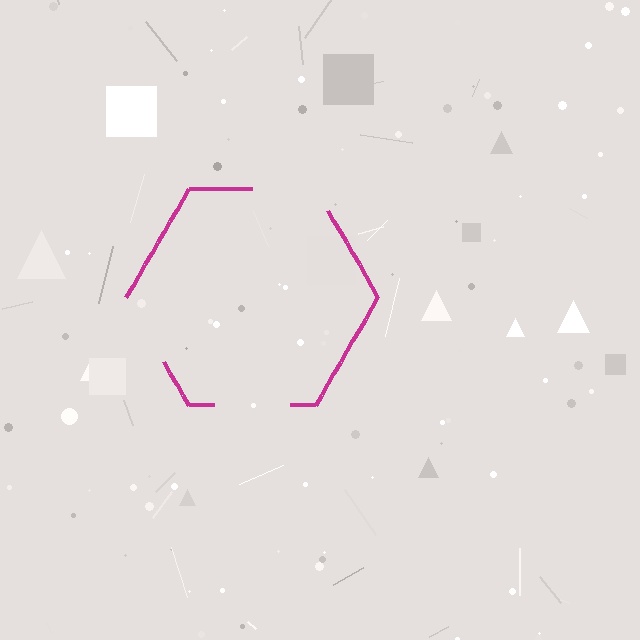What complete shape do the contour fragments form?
The contour fragments form a hexagon.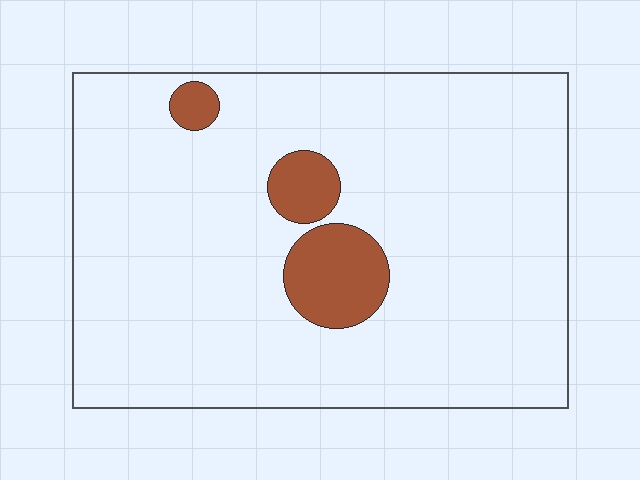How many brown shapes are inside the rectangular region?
3.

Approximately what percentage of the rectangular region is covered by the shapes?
Approximately 10%.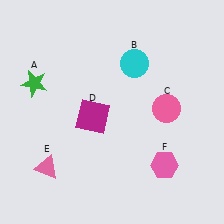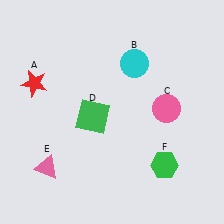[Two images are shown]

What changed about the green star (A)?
In Image 1, A is green. In Image 2, it changed to red.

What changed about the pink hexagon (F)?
In Image 1, F is pink. In Image 2, it changed to green.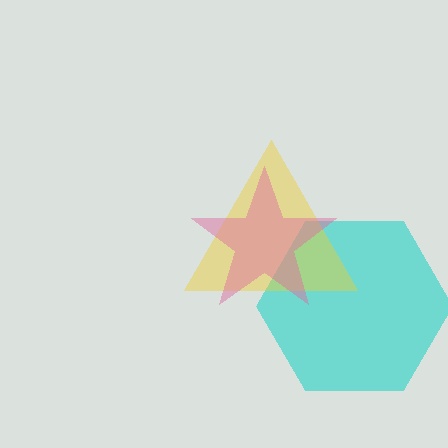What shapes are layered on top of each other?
The layered shapes are: a cyan hexagon, a yellow triangle, a pink star.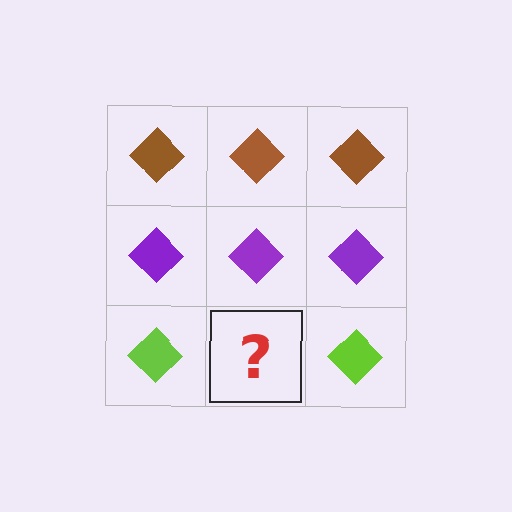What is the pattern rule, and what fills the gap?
The rule is that each row has a consistent color. The gap should be filled with a lime diamond.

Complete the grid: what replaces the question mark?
The question mark should be replaced with a lime diamond.